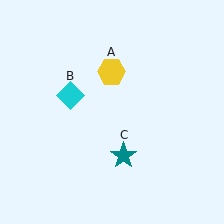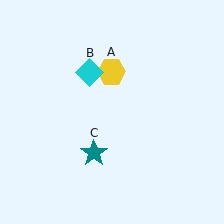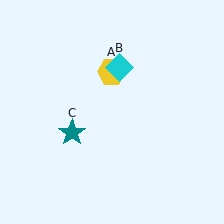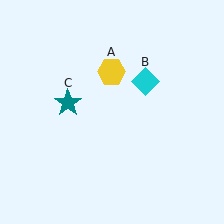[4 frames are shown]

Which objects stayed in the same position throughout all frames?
Yellow hexagon (object A) remained stationary.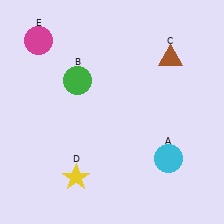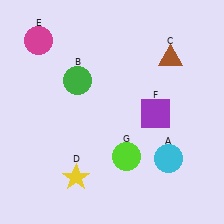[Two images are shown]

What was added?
A purple square (F), a lime circle (G) were added in Image 2.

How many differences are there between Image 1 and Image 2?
There are 2 differences between the two images.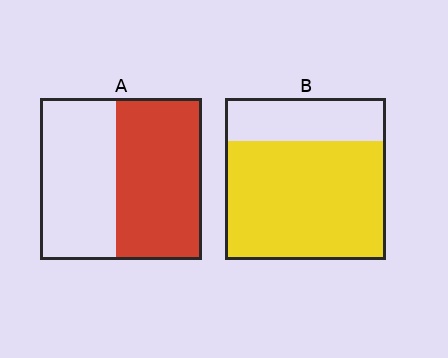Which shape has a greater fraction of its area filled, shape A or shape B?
Shape B.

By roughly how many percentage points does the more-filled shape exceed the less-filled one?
By roughly 20 percentage points (B over A).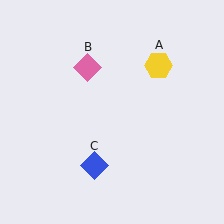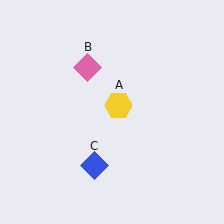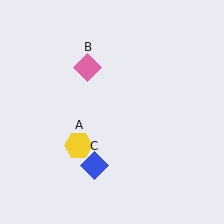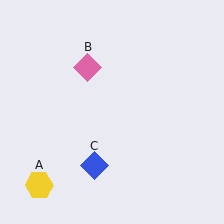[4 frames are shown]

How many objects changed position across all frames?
1 object changed position: yellow hexagon (object A).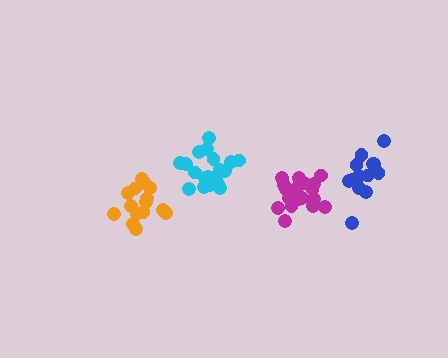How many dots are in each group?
Group 1: 13 dots, Group 2: 18 dots, Group 3: 15 dots, Group 4: 19 dots (65 total).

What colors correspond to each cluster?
The clusters are colored: blue, magenta, orange, cyan.